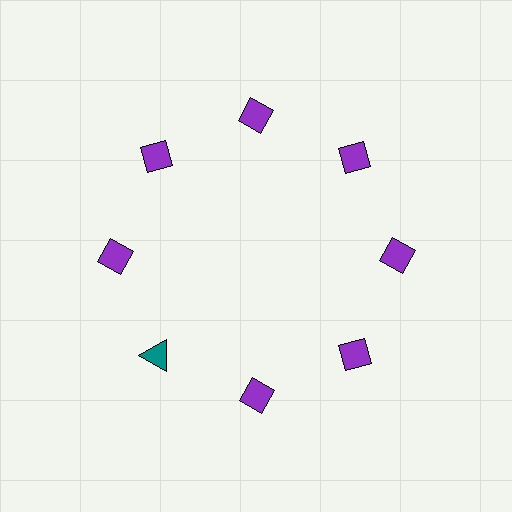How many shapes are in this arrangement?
There are 8 shapes arranged in a ring pattern.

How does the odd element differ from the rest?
It differs in both color (teal instead of purple) and shape (triangle instead of diamond).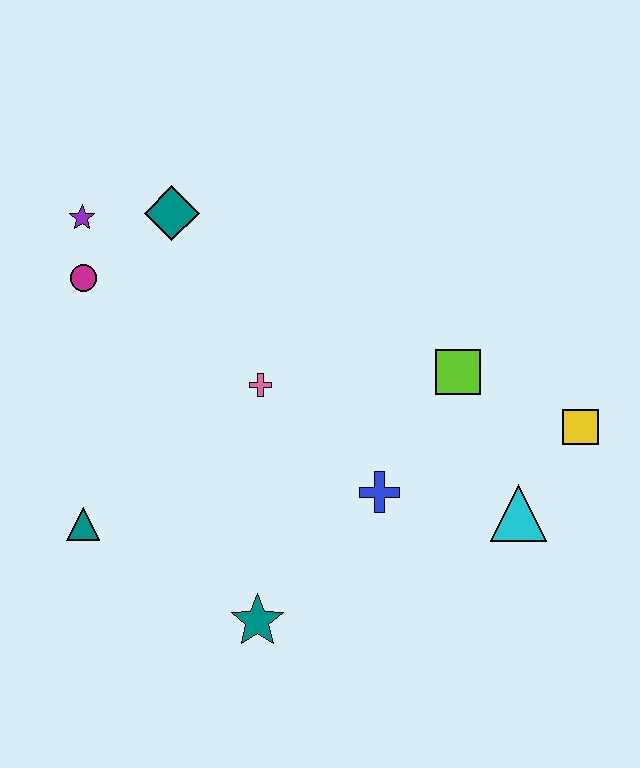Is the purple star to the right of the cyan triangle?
No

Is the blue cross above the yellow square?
No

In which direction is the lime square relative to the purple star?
The lime square is to the right of the purple star.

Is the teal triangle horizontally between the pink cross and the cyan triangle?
No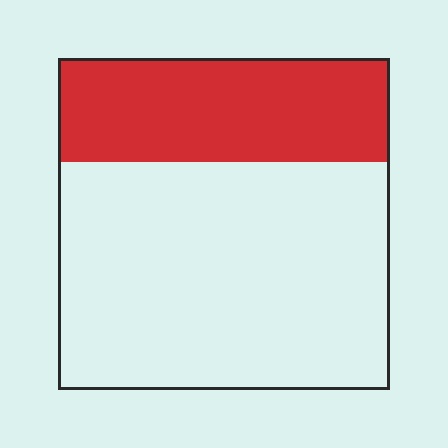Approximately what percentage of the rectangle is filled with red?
Approximately 30%.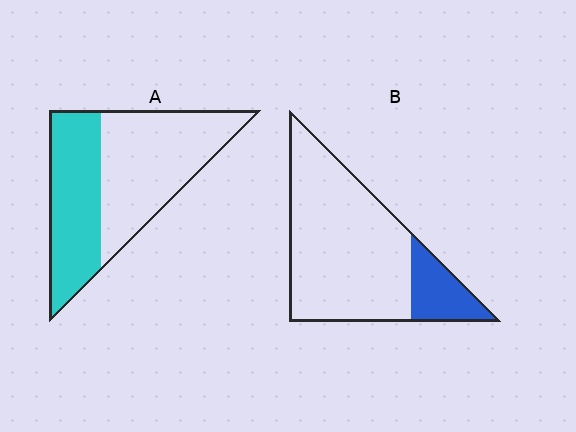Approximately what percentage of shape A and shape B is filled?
A is approximately 45% and B is approximately 20%.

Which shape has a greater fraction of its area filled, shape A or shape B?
Shape A.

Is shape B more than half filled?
No.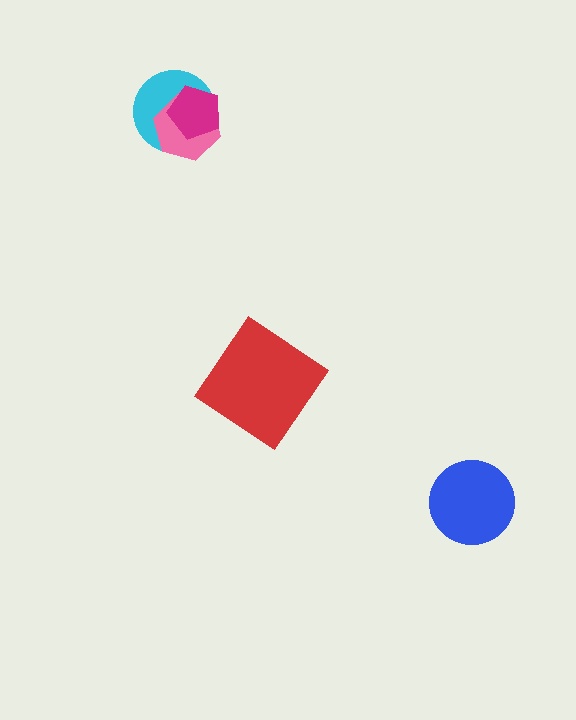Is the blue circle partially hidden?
No, no other shape covers it.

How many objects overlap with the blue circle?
0 objects overlap with the blue circle.